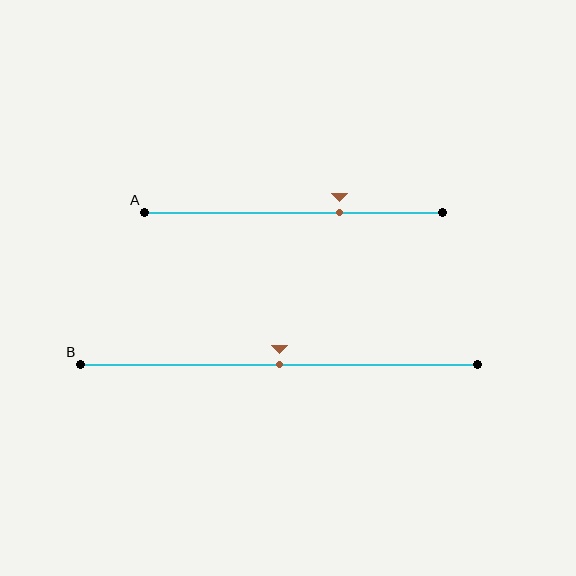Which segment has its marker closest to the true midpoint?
Segment B has its marker closest to the true midpoint.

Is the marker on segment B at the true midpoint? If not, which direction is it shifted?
Yes, the marker on segment B is at the true midpoint.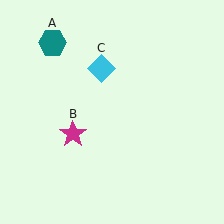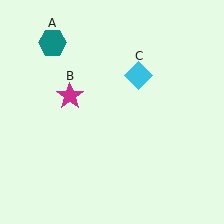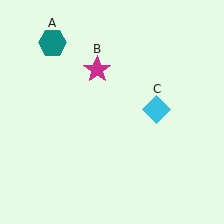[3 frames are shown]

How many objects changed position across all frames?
2 objects changed position: magenta star (object B), cyan diamond (object C).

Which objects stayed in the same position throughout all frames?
Teal hexagon (object A) remained stationary.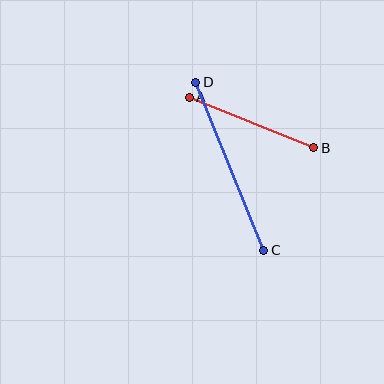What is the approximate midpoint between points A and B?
The midpoint is at approximately (251, 122) pixels.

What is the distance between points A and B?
The distance is approximately 134 pixels.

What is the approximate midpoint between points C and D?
The midpoint is at approximately (230, 166) pixels.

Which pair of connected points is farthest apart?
Points C and D are farthest apart.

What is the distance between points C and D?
The distance is approximately 181 pixels.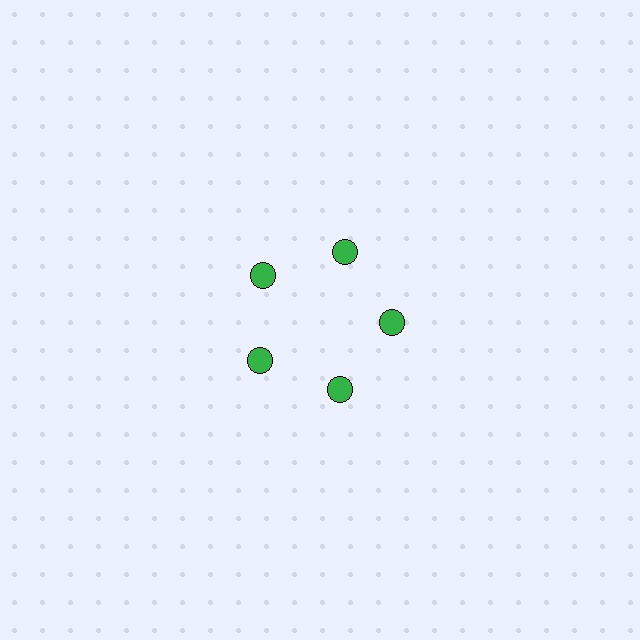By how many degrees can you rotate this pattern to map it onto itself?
The pattern maps onto itself every 72 degrees of rotation.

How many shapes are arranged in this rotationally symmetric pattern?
There are 5 shapes, arranged in 5 groups of 1.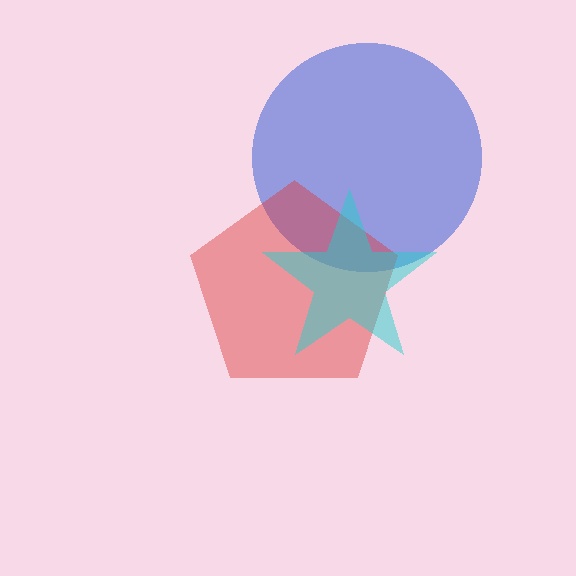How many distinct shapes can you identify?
There are 3 distinct shapes: a blue circle, a red pentagon, a cyan star.